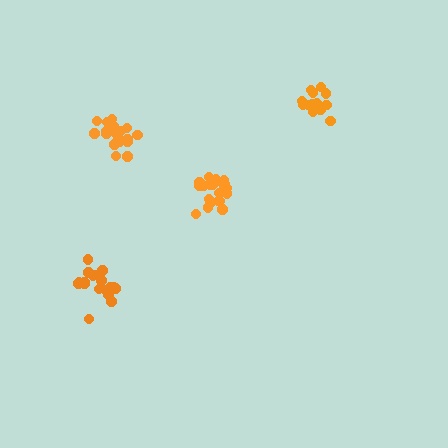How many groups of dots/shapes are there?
There are 4 groups.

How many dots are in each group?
Group 1: 19 dots, Group 2: 16 dots, Group 3: 19 dots, Group 4: 21 dots (75 total).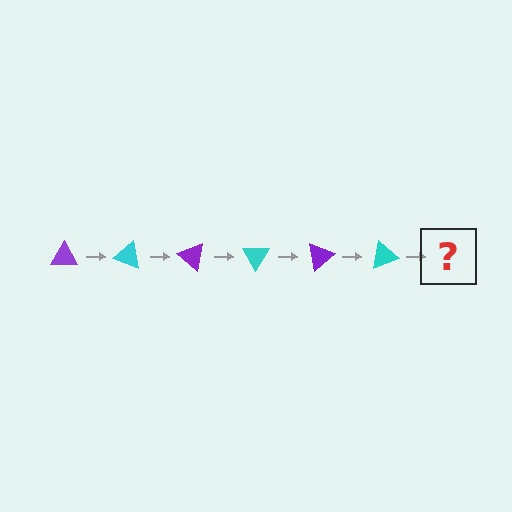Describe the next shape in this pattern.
It should be a purple triangle, rotated 120 degrees from the start.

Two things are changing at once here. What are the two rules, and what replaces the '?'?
The two rules are that it rotates 20 degrees each step and the color cycles through purple and cyan. The '?' should be a purple triangle, rotated 120 degrees from the start.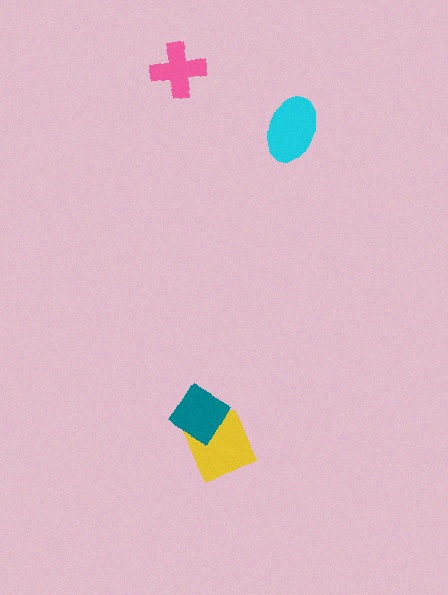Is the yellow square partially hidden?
Yes, it is partially covered by another shape.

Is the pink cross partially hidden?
No, no other shape covers it.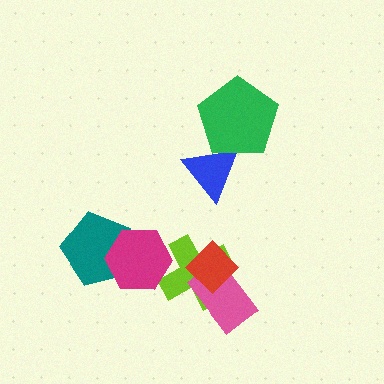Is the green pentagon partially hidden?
No, no other shape covers it.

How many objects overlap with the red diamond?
2 objects overlap with the red diamond.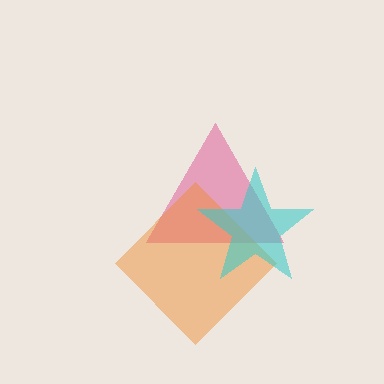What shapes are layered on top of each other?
The layered shapes are: a pink triangle, an orange diamond, a cyan star.